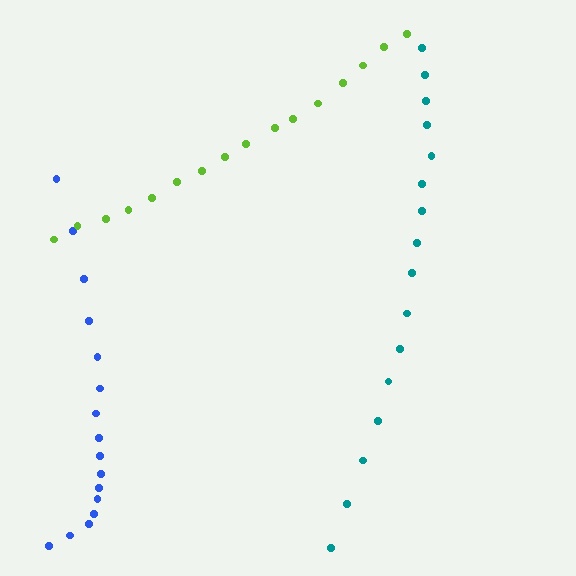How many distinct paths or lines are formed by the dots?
There are 3 distinct paths.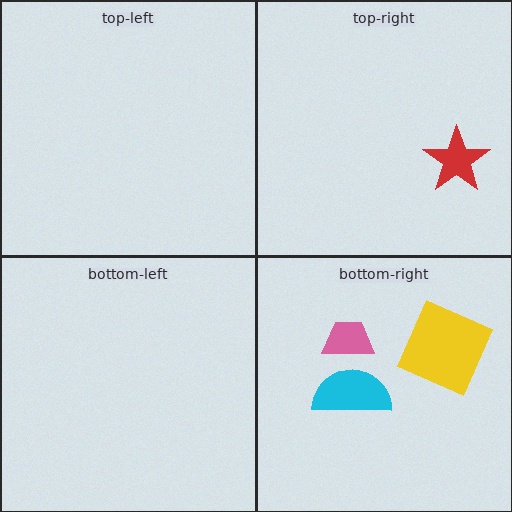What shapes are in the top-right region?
The red star.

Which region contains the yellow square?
The bottom-right region.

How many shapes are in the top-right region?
1.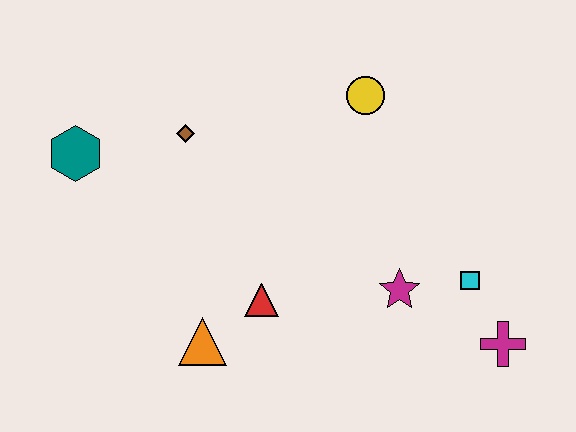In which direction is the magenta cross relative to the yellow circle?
The magenta cross is below the yellow circle.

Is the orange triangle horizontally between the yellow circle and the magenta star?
No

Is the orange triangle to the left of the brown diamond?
No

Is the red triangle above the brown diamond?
No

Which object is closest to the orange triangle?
The red triangle is closest to the orange triangle.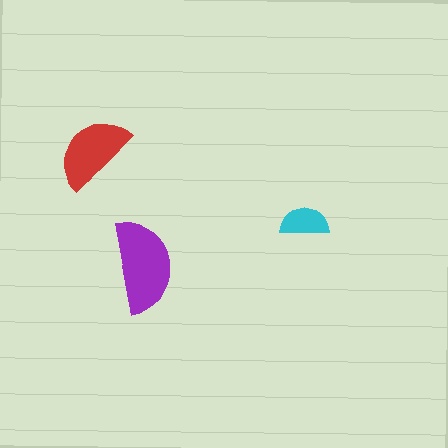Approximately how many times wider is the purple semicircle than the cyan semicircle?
About 2 times wider.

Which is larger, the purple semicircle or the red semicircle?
The purple one.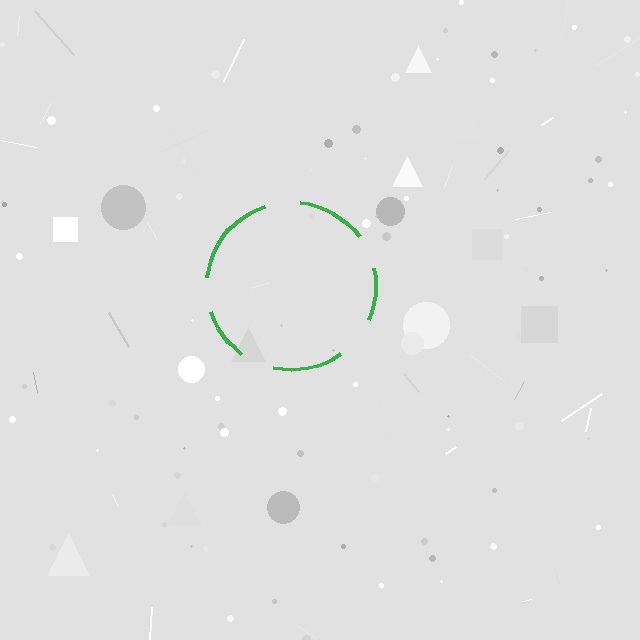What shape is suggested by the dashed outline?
The dashed outline suggests a circle.